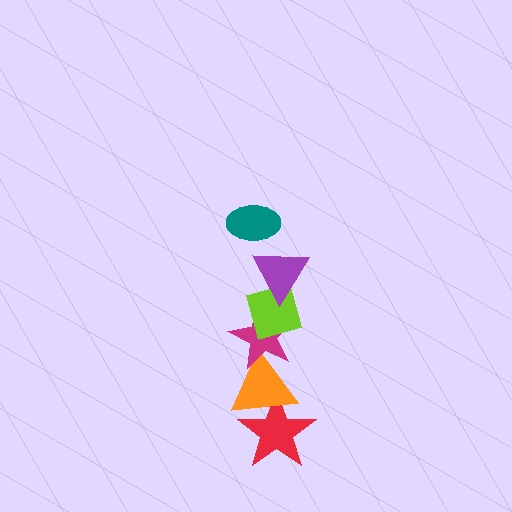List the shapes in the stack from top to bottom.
From top to bottom: the teal ellipse, the purple triangle, the lime diamond, the magenta star, the orange triangle, the red star.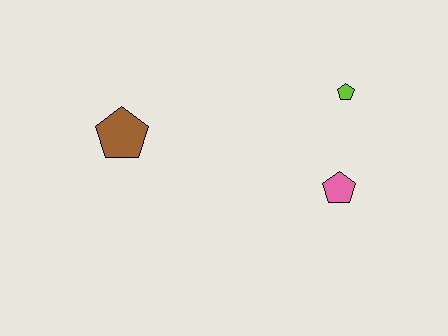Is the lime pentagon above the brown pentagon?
Yes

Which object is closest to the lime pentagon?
The pink pentagon is closest to the lime pentagon.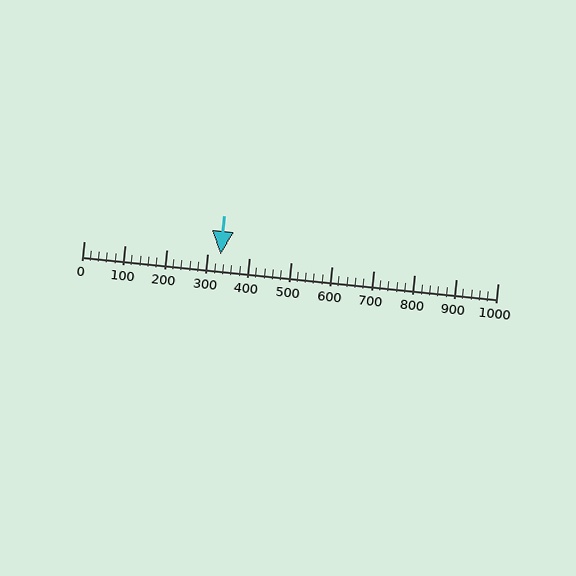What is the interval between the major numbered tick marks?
The major tick marks are spaced 100 units apart.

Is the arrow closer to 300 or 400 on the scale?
The arrow is closer to 300.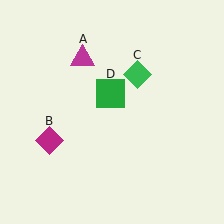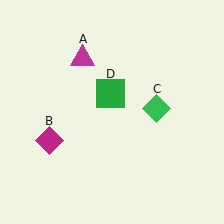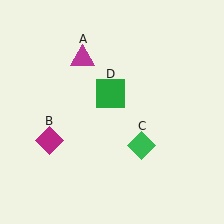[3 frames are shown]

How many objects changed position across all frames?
1 object changed position: green diamond (object C).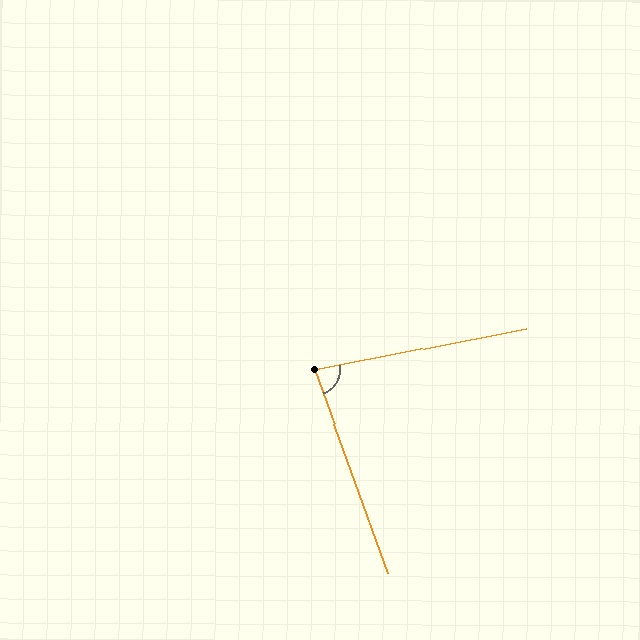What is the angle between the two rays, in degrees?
Approximately 81 degrees.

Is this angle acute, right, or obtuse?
It is acute.